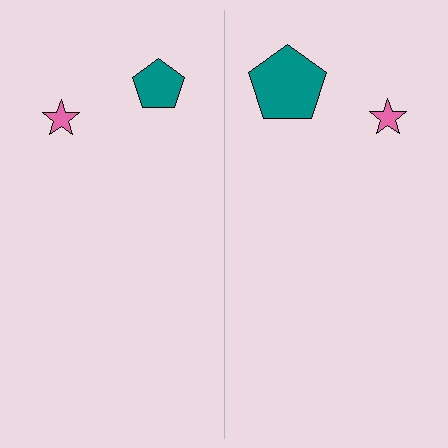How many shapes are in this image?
There are 4 shapes in this image.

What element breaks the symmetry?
The teal pentagon on the right side has a different size than its mirror counterpart.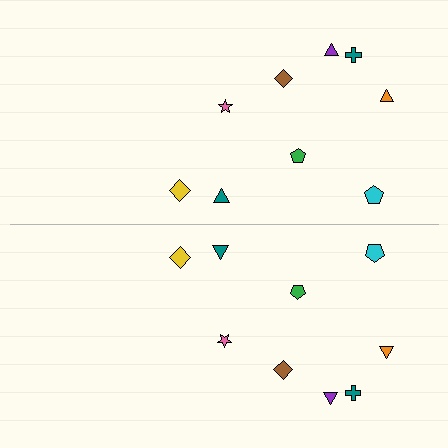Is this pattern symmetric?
Yes, this pattern has bilateral (reflection) symmetry.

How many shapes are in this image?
There are 18 shapes in this image.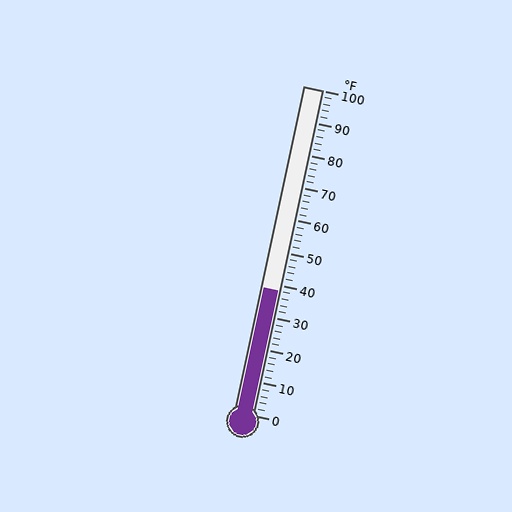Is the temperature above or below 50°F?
The temperature is below 50°F.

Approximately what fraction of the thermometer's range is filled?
The thermometer is filled to approximately 40% of its range.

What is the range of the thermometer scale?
The thermometer scale ranges from 0°F to 100°F.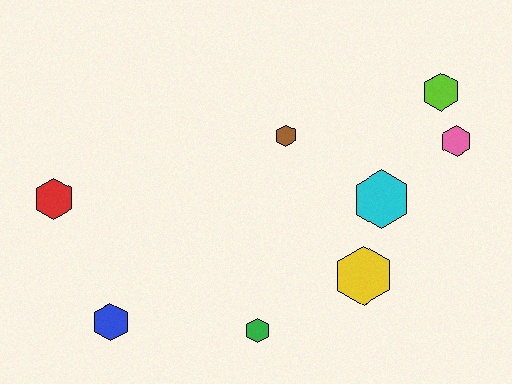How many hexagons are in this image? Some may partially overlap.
There are 8 hexagons.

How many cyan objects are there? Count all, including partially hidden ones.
There is 1 cyan object.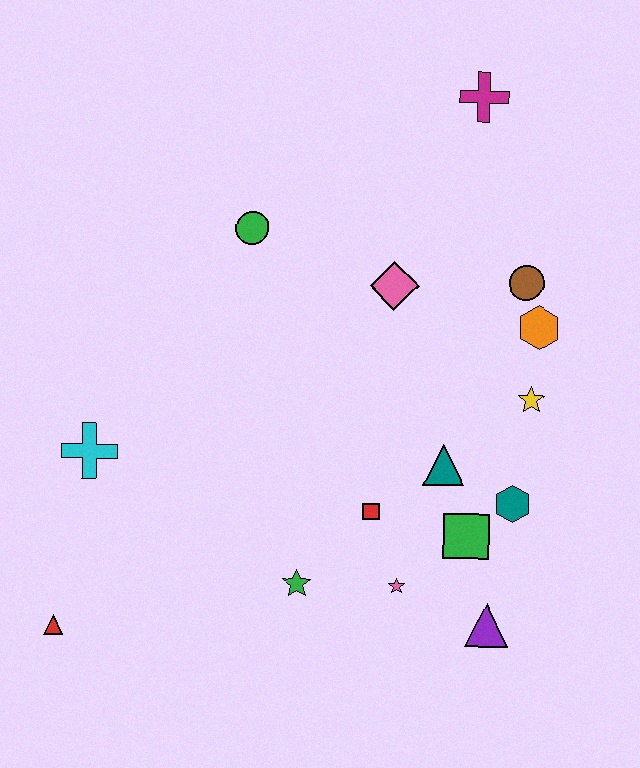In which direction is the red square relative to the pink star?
The red square is above the pink star.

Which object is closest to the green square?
The teal hexagon is closest to the green square.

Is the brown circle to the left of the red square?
No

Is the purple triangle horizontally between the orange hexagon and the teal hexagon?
No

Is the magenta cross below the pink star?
No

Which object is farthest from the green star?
The magenta cross is farthest from the green star.